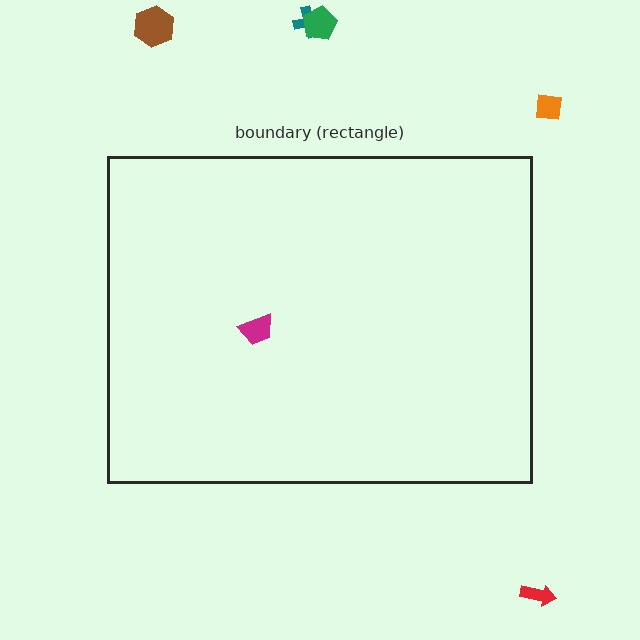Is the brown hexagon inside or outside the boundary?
Outside.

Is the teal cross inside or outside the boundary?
Outside.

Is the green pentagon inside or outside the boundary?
Outside.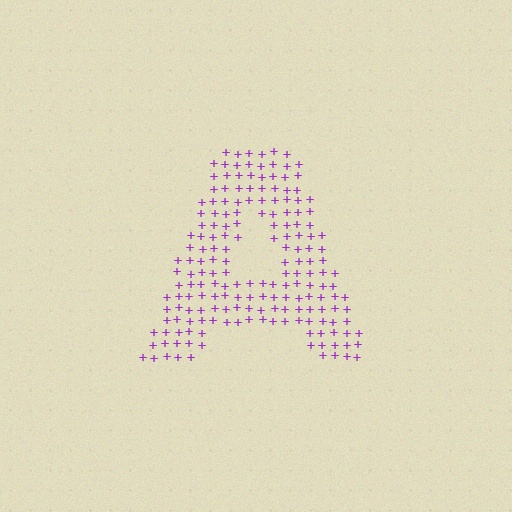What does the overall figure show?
The overall figure shows the letter A.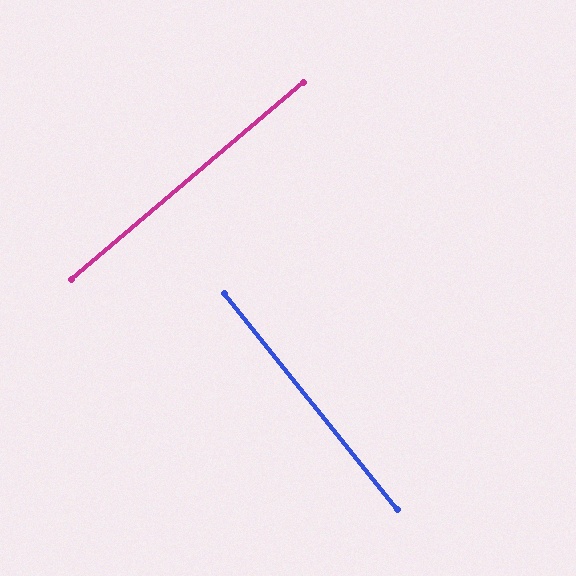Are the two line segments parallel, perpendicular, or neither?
Perpendicular — they meet at approximately 88°.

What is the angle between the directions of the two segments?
Approximately 88 degrees.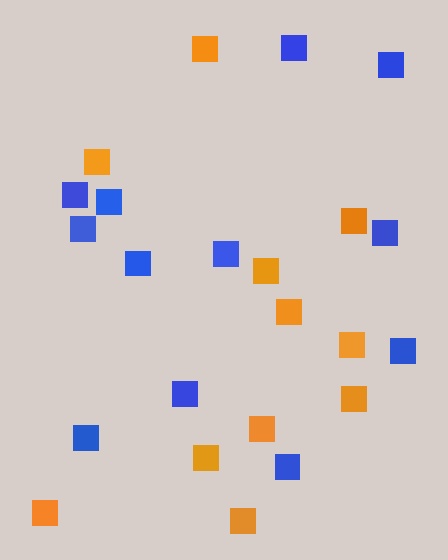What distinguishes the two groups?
There are 2 groups: one group of orange squares (11) and one group of blue squares (12).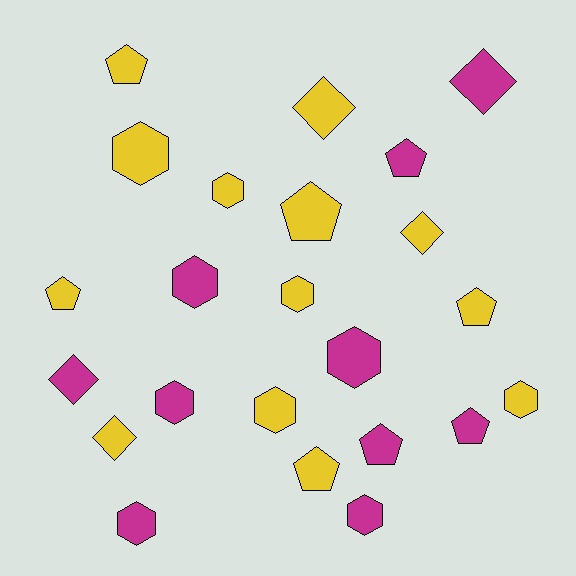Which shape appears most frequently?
Hexagon, with 10 objects.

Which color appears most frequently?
Yellow, with 13 objects.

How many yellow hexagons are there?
There are 5 yellow hexagons.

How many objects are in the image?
There are 23 objects.